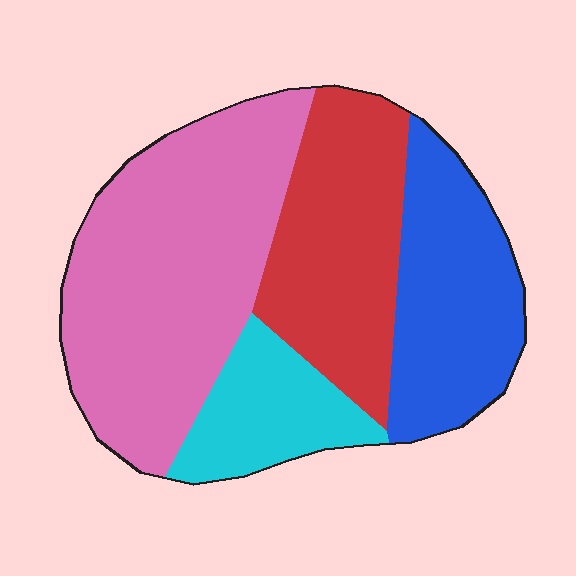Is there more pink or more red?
Pink.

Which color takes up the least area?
Cyan, at roughly 15%.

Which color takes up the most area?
Pink, at roughly 40%.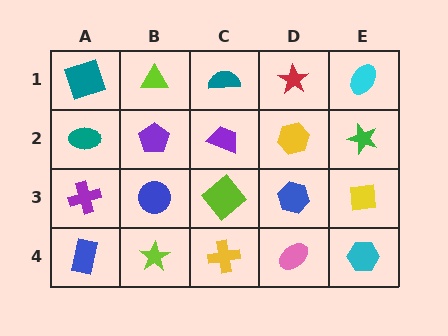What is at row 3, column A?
A purple cross.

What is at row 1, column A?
A teal square.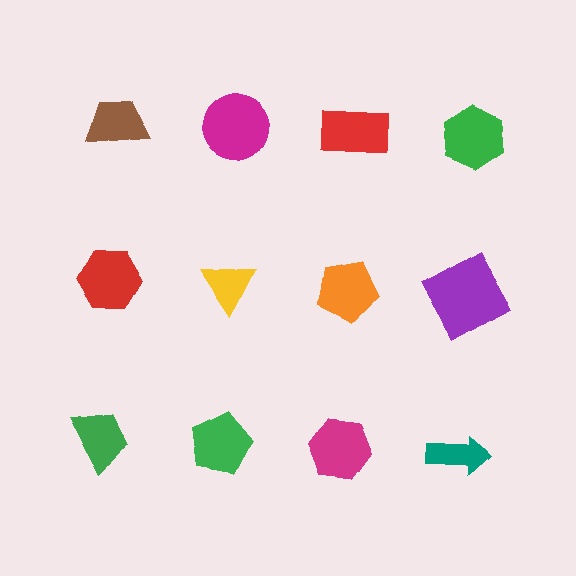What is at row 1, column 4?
A green hexagon.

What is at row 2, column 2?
A yellow triangle.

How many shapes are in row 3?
4 shapes.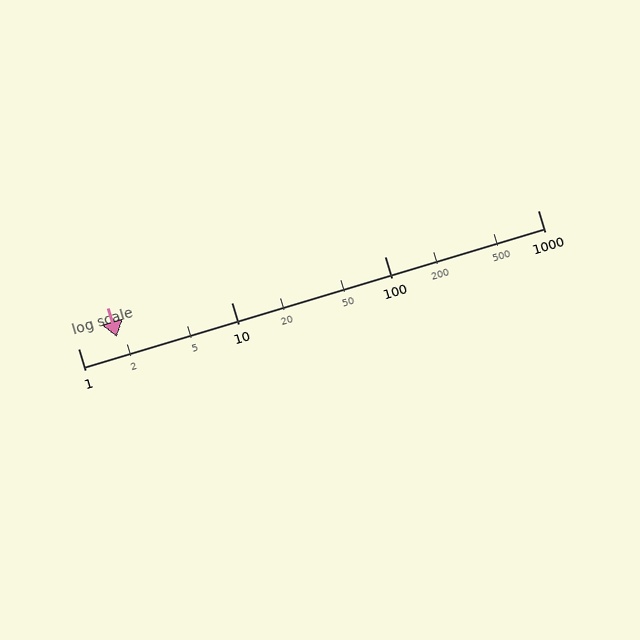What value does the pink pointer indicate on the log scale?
The pointer indicates approximately 1.8.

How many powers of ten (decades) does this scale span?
The scale spans 3 decades, from 1 to 1000.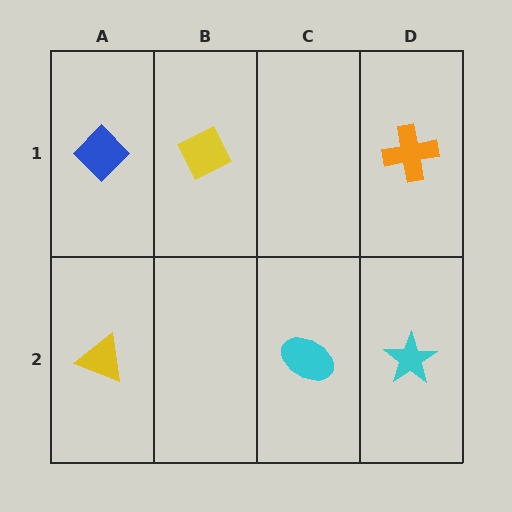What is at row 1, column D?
An orange cross.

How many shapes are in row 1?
3 shapes.